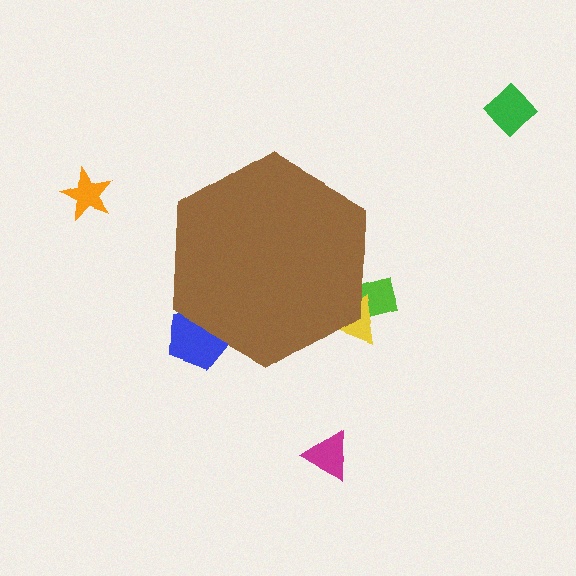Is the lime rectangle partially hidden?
Yes, the lime rectangle is partially hidden behind the brown hexagon.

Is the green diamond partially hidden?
No, the green diamond is fully visible.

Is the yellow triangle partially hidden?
Yes, the yellow triangle is partially hidden behind the brown hexagon.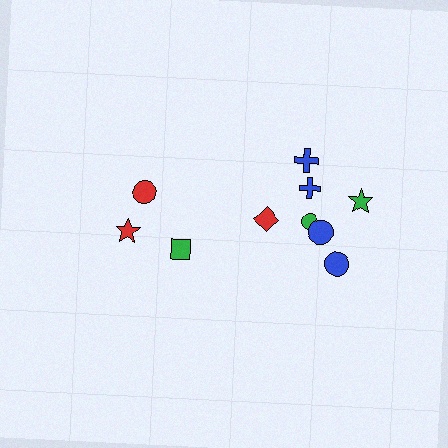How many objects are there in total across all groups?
There are 10 objects.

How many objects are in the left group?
There are 3 objects.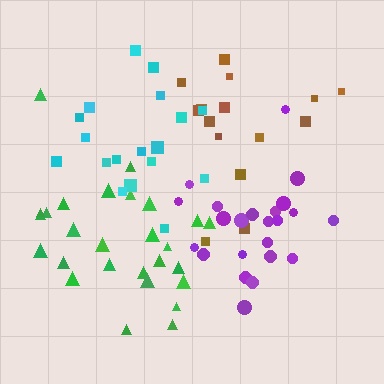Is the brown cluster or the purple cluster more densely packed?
Purple.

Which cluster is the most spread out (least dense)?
Brown.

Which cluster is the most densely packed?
Purple.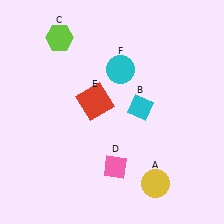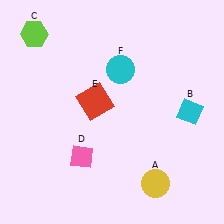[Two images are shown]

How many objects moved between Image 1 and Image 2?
3 objects moved between the two images.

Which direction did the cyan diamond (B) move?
The cyan diamond (B) moved right.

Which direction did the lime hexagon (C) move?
The lime hexagon (C) moved left.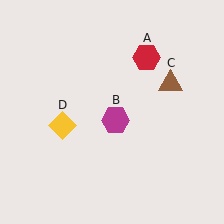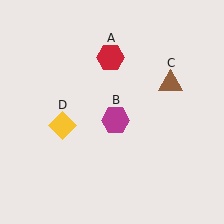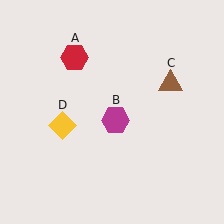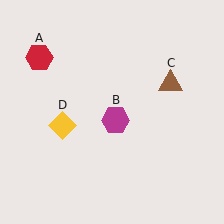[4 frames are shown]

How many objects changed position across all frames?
1 object changed position: red hexagon (object A).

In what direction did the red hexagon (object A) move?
The red hexagon (object A) moved left.